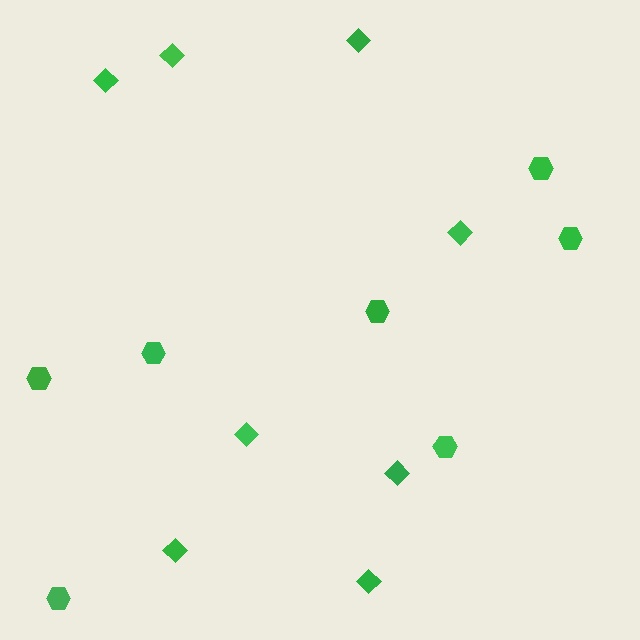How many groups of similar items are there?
There are 2 groups: one group of hexagons (7) and one group of diamonds (8).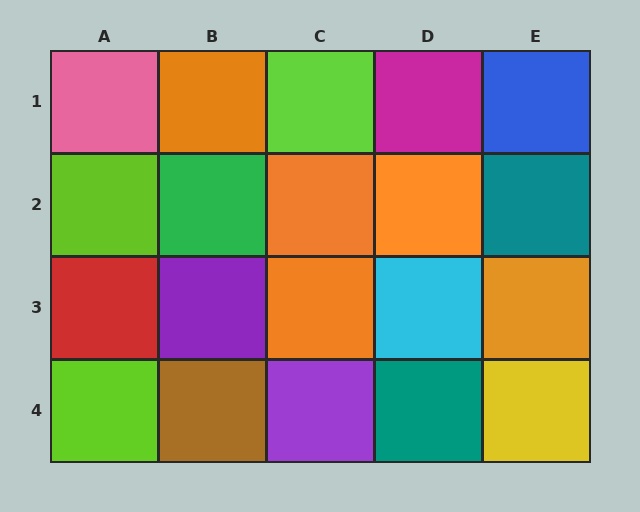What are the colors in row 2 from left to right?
Lime, green, orange, orange, teal.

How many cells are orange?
5 cells are orange.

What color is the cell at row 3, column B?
Purple.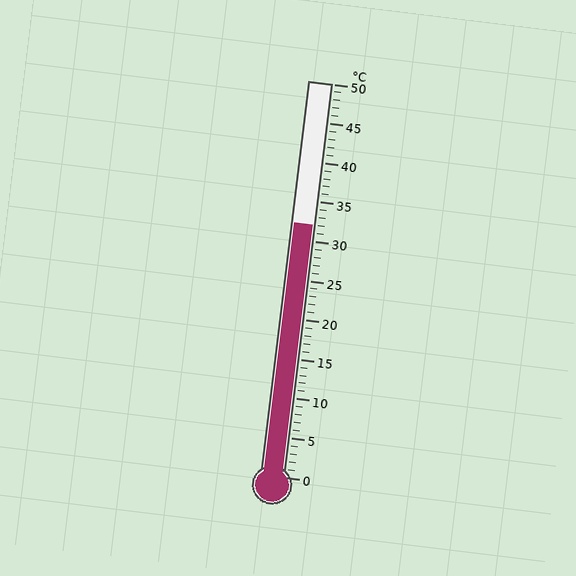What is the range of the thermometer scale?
The thermometer scale ranges from 0°C to 50°C.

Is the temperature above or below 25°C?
The temperature is above 25°C.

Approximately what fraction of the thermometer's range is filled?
The thermometer is filled to approximately 65% of its range.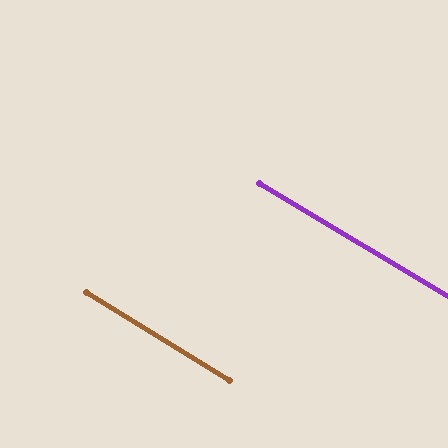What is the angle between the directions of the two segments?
Approximately 1 degree.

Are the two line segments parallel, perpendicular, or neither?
Parallel — their directions differ by only 0.8°.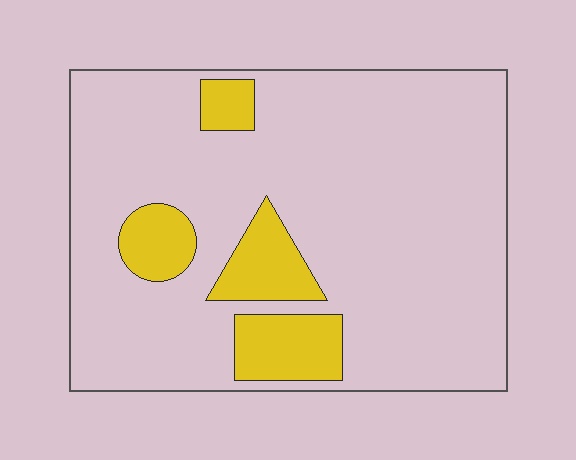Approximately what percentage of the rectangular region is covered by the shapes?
Approximately 15%.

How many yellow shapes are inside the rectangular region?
4.